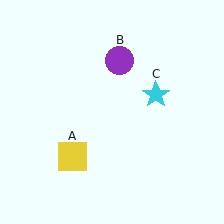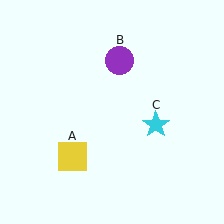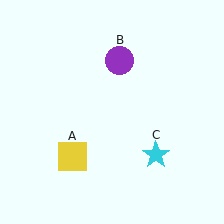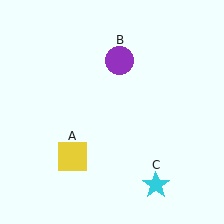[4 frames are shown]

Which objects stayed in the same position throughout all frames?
Yellow square (object A) and purple circle (object B) remained stationary.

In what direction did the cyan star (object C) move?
The cyan star (object C) moved down.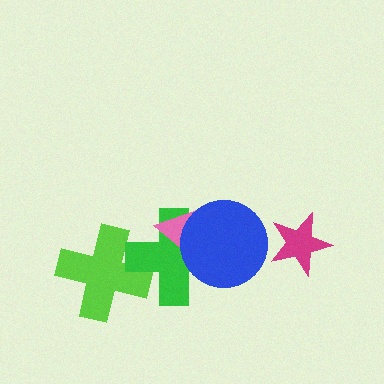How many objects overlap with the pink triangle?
2 objects overlap with the pink triangle.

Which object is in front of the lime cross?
The green cross is in front of the lime cross.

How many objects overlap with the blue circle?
2 objects overlap with the blue circle.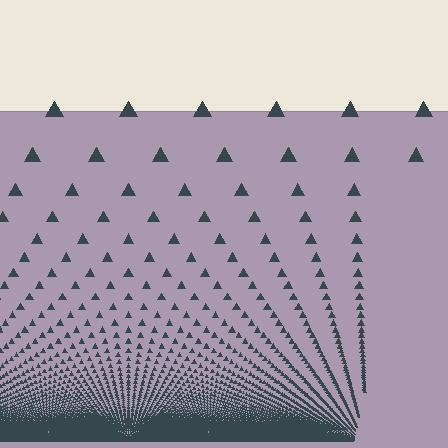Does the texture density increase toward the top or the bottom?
Density increases toward the bottom.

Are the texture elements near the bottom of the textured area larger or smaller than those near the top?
Smaller. The gradient is inverted — elements near the bottom are smaller and denser.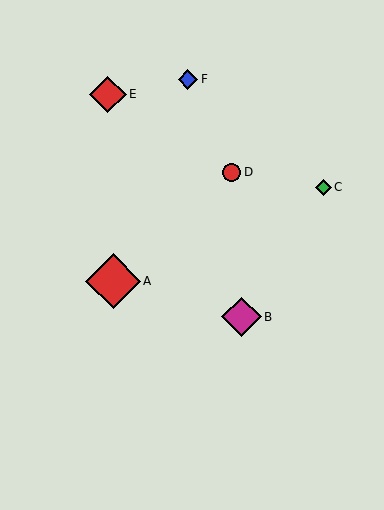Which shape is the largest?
The red diamond (labeled A) is the largest.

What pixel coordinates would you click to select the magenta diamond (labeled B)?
Click at (242, 317) to select the magenta diamond B.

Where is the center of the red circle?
The center of the red circle is at (231, 172).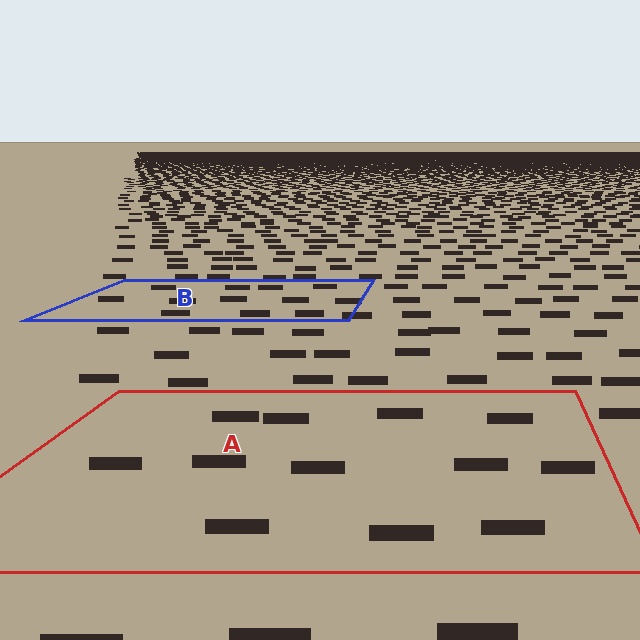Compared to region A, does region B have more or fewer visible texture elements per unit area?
Region B has more texture elements per unit area — they are packed more densely because it is farther away.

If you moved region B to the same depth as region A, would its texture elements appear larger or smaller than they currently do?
They would appear larger. At a closer depth, the same texture elements are projected at a bigger on-screen size.